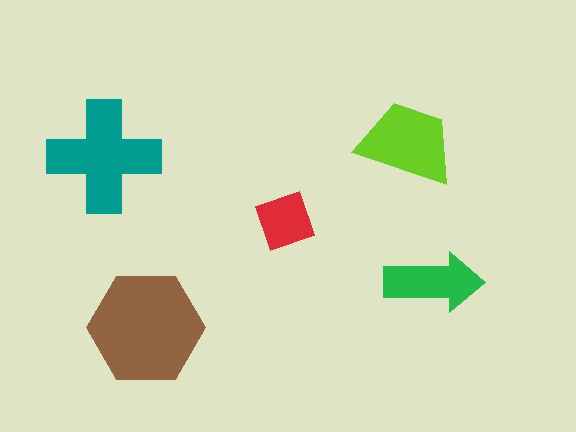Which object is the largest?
The brown hexagon.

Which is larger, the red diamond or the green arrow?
The green arrow.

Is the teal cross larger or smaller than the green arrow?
Larger.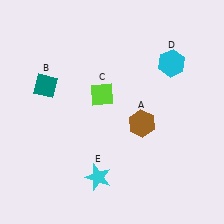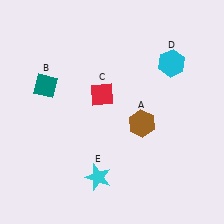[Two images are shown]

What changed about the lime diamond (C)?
In Image 1, C is lime. In Image 2, it changed to red.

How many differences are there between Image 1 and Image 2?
There is 1 difference between the two images.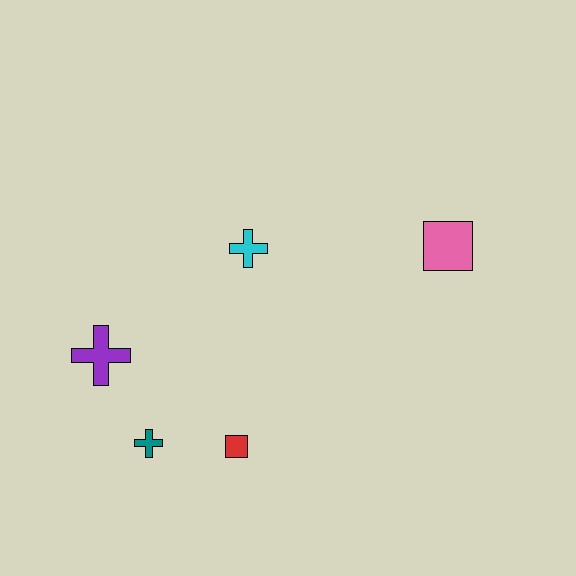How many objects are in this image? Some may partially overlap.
There are 5 objects.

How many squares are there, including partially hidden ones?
There are 2 squares.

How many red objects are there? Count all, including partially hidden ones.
There is 1 red object.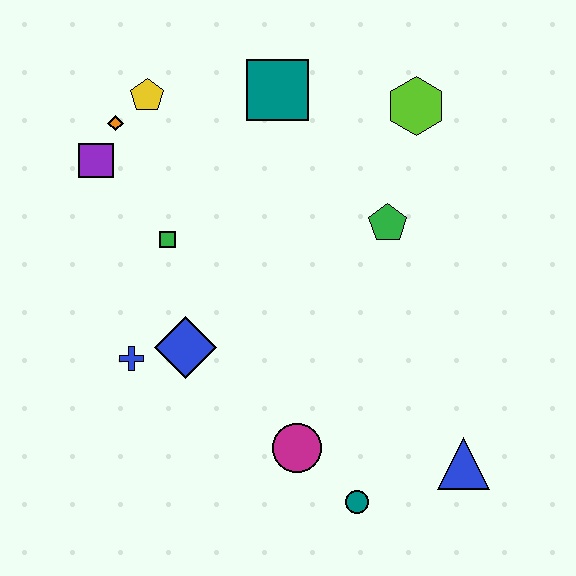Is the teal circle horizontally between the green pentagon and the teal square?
Yes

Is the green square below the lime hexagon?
Yes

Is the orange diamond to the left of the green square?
Yes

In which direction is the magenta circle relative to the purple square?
The magenta circle is below the purple square.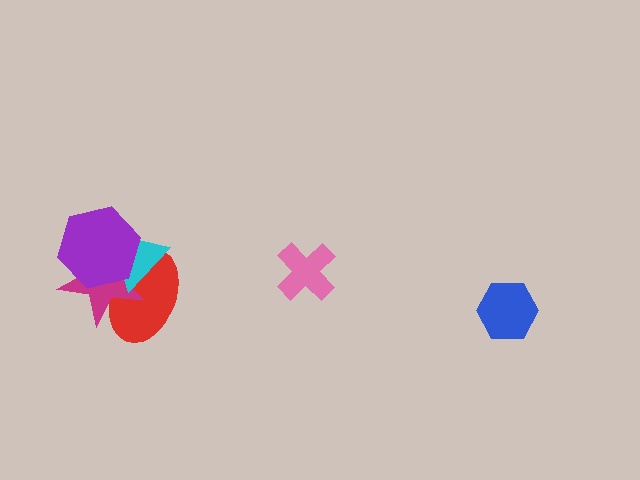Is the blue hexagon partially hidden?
No, no other shape covers it.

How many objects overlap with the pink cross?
0 objects overlap with the pink cross.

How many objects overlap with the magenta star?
3 objects overlap with the magenta star.